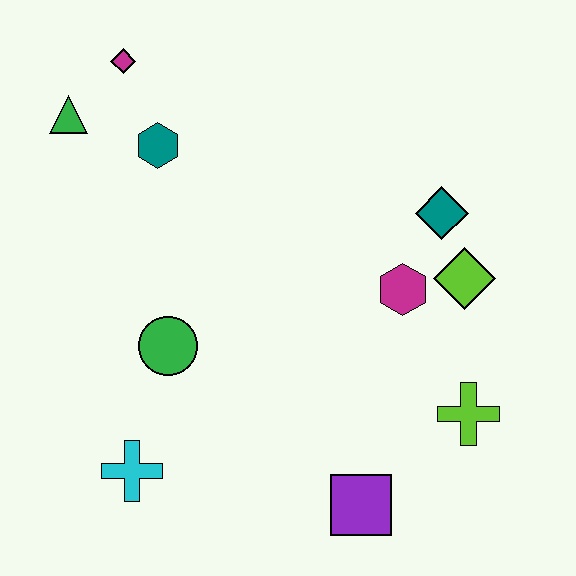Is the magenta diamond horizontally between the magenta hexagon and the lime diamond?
No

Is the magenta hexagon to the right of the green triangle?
Yes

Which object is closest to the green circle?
The cyan cross is closest to the green circle.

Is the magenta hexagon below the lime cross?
No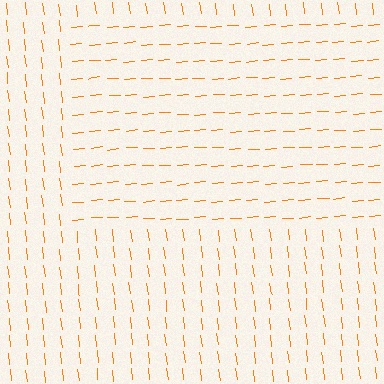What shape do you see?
I see a rectangle.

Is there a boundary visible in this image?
Yes, there is a texture boundary formed by a change in line orientation.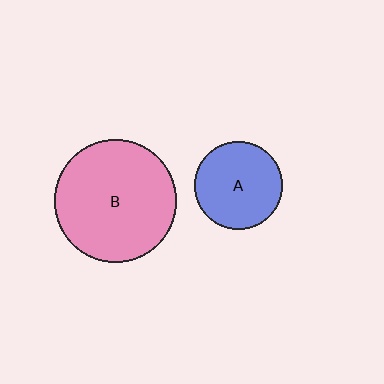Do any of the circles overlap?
No, none of the circles overlap.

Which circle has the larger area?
Circle B (pink).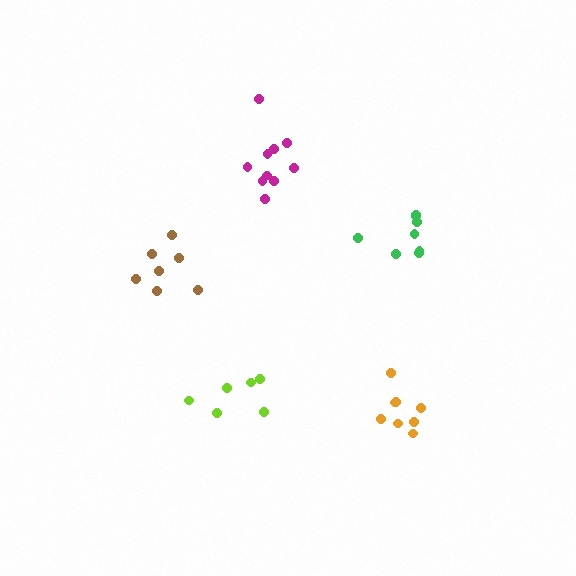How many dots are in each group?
Group 1: 7 dots, Group 2: 8 dots, Group 3: 8 dots, Group 4: 6 dots, Group 5: 10 dots (39 total).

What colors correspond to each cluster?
The clusters are colored: brown, green, orange, lime, magenta.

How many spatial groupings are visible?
There are 5 spatial groupings.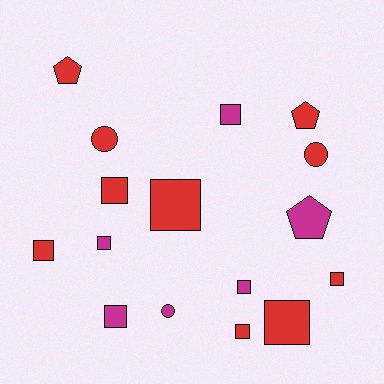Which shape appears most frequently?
Square, with 10 objects.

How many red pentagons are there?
There are 2 red pentagons.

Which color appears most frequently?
Red, with 10 objects.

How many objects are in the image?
There are 16 objects.